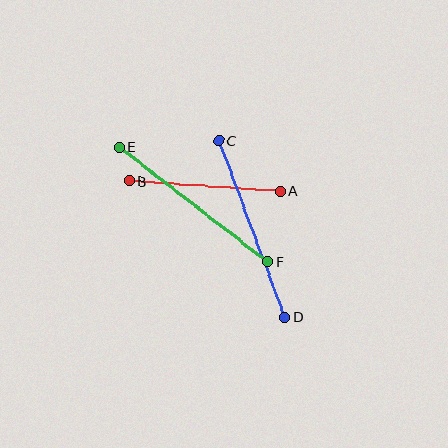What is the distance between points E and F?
The distance is approximately 187 pixels.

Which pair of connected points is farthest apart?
Points C and D are farthest apart.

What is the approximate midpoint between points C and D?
The midpoint is at approximately (252, 229) pixels.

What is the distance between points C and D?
The distance is approximately 189 pixels.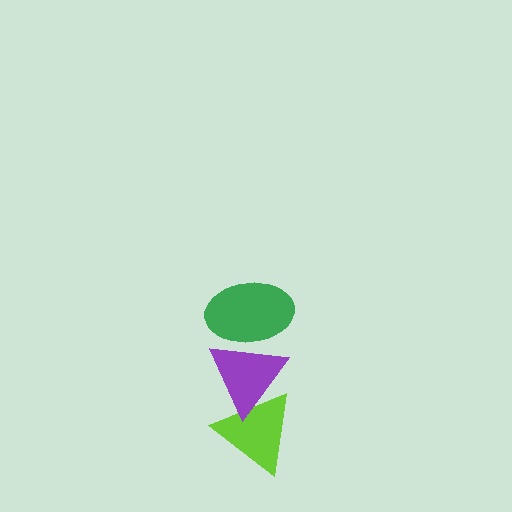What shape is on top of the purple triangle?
The green ellipse is on top of the purple triangle.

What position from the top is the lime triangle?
The lime triangle is 3rd from the top.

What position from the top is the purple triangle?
The purple triangle is 2nd from the top.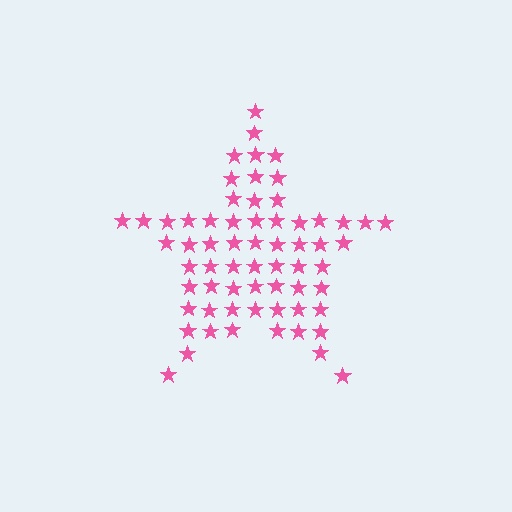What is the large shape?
The large shape is a star.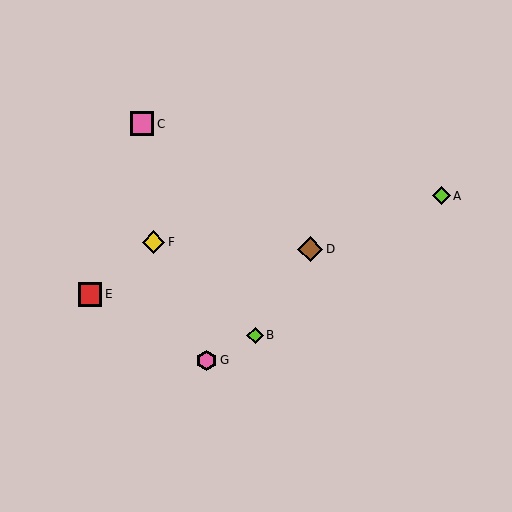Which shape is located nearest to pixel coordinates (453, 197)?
The lime diamond (labeled A) at (442, 196) is nearest to that location.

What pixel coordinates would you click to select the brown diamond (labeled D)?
Click at (310, 249) to select the brown diamond D.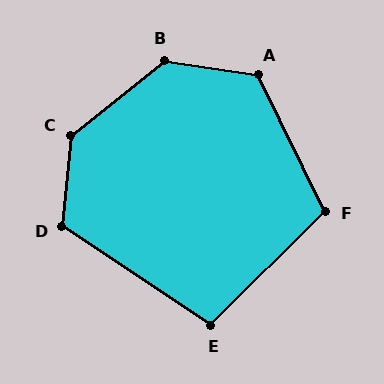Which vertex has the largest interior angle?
C, at approximately 134 degrees.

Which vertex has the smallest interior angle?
E, at approximately 101 degrees.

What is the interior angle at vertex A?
Approximately 125 degrees (obtuse).